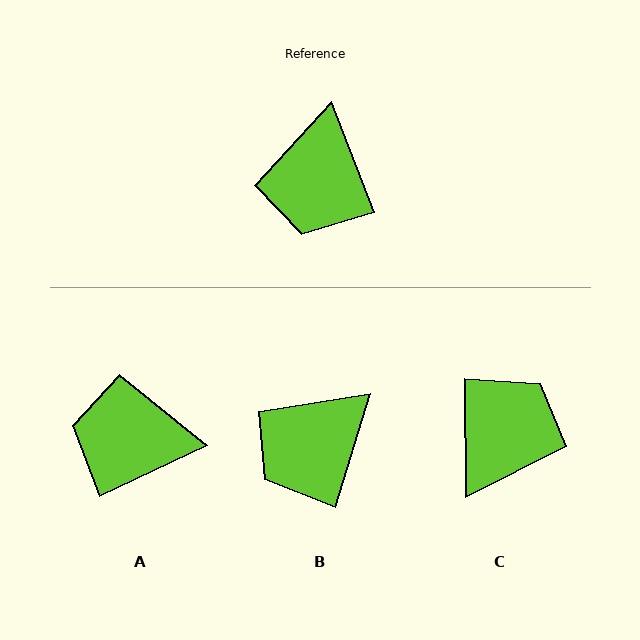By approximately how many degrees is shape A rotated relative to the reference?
Approximately 86 degrees clockwise.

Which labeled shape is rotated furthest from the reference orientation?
C, about 159 degrees away.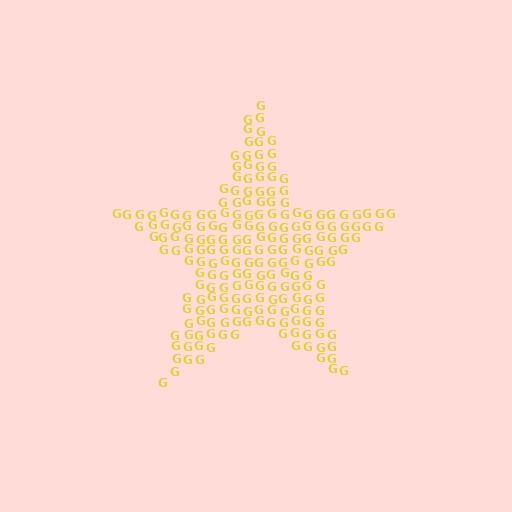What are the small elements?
The small elements are letter G's.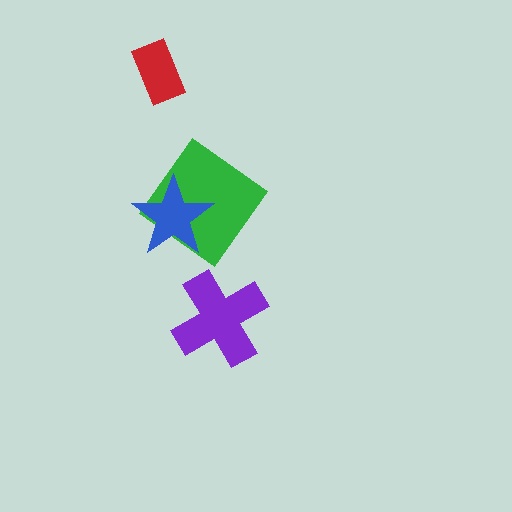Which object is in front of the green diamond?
The blue star is in front of the green diamond.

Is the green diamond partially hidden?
Yes, it is partially covered by another shape.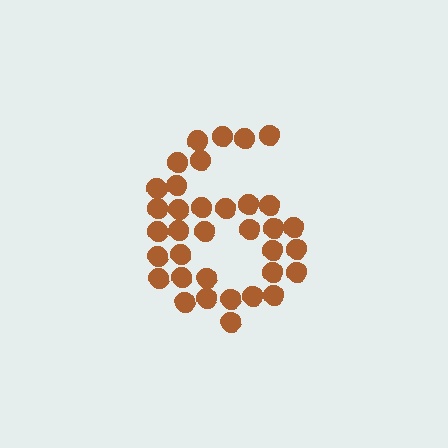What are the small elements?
The small elements are circles.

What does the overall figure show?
The overall figure shows the digit 6.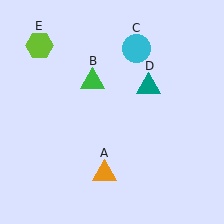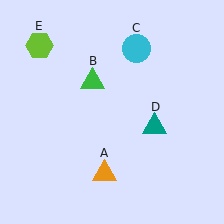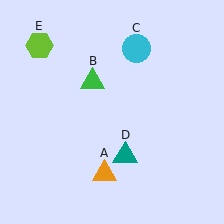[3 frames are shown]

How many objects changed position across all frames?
1 object changed position: teal triangle (object D).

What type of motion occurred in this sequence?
The teal triangle (object D) rotated clockwise around the center of the scene.